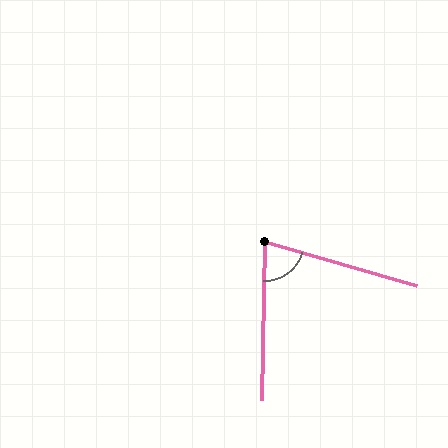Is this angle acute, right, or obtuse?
It is acute.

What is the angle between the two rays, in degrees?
Approximately 75 degrees.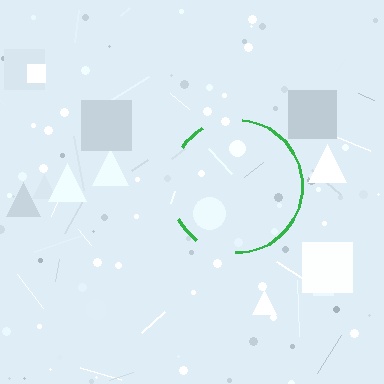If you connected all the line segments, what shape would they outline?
They would outline a circle.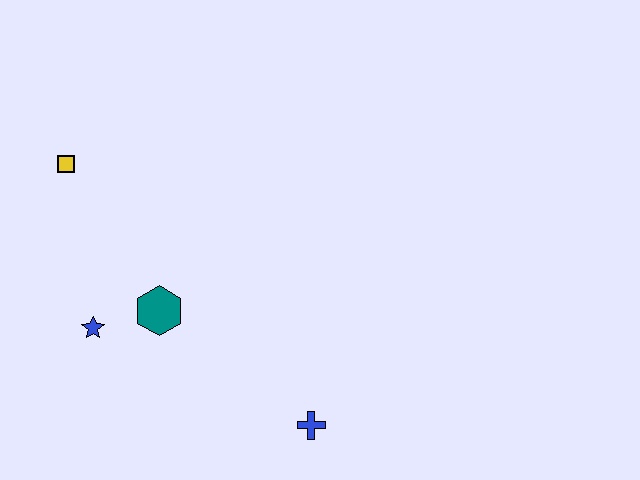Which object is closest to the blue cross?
The teal hexagon is closest to the blue cross.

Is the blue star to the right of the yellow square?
Yes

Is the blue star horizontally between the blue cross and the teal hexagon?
No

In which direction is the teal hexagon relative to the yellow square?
The teal hexagon is below the yellow square.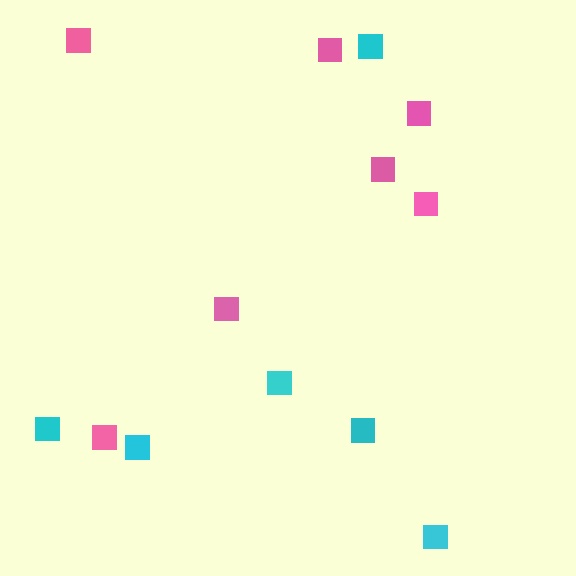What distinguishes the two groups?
There are 2 groups: one group of pink squares (7) and one group of cyan squares (6).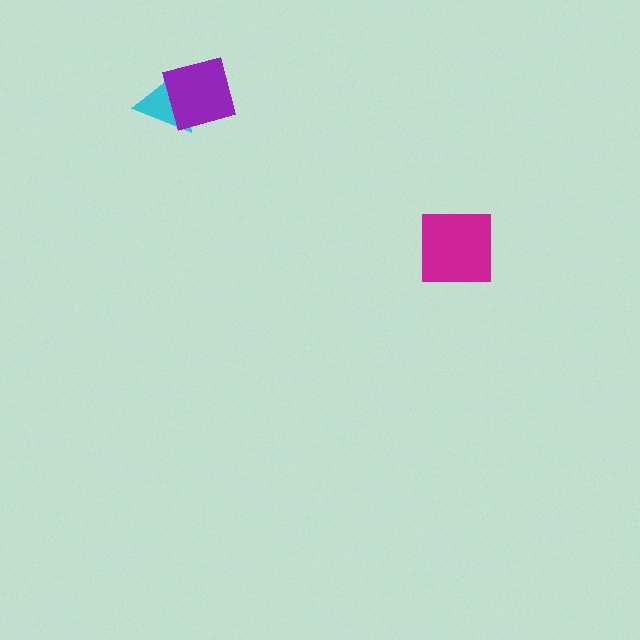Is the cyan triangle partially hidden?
Yes, it is partially covered by another shape.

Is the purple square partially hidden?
No, no other shape covers it.